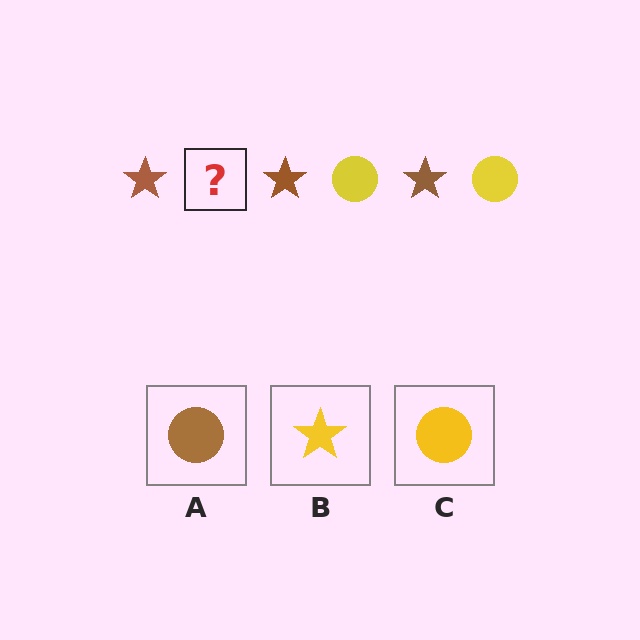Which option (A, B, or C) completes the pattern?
C.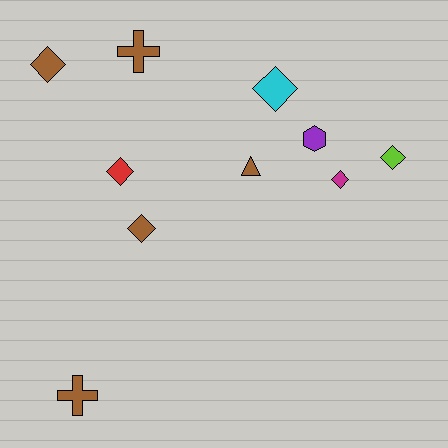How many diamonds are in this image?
There are 6 diamonds.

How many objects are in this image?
There are 10 objects.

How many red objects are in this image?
There is 1 red object.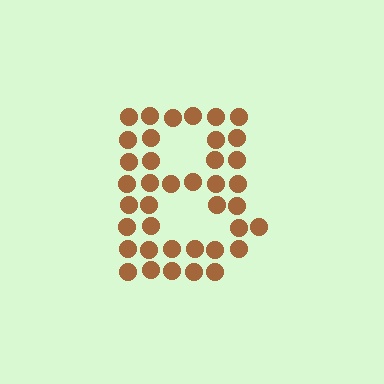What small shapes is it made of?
It is made of small circles.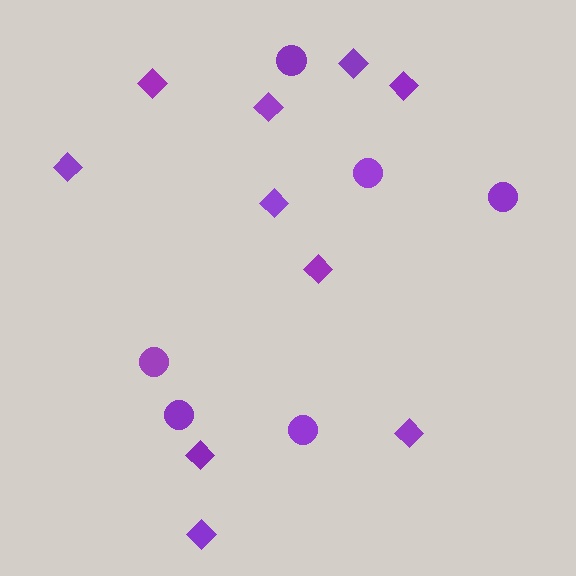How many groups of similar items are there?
There are 2 groups: one group of circles (6) and one group of diamonds (10).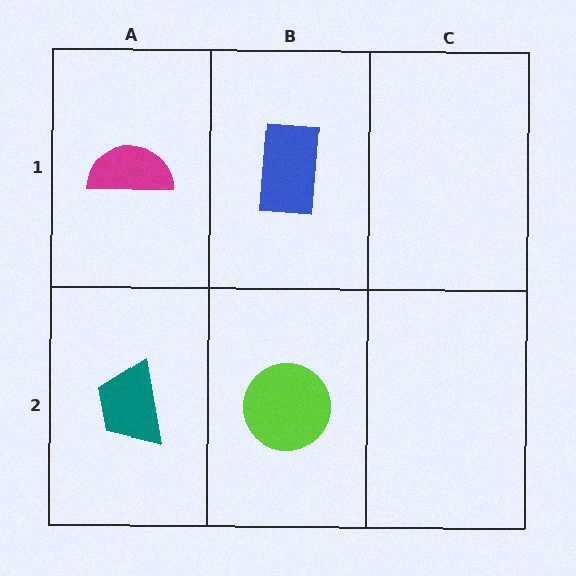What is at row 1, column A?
A magenta semicircle.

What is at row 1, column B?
A blue rectangle.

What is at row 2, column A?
A teal trapezoid.